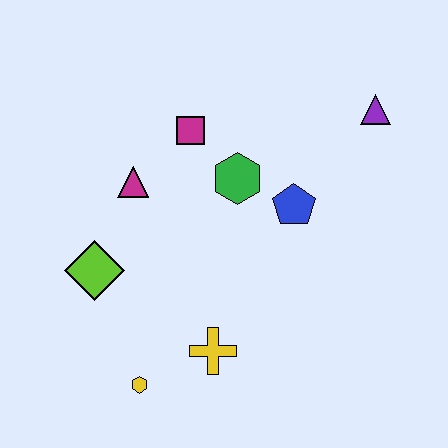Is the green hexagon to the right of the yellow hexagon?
Yes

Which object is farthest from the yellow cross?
The purple triangle is farthest from the yellow cross.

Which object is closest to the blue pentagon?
The green hexagon is closest to the blue pentagon.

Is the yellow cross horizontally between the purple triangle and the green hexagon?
No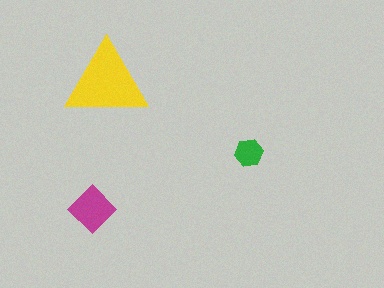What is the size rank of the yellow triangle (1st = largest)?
1st.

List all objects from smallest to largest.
The green hexagon, the magenta diamond, the yellow triangle.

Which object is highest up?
The yellow triangle is topmost.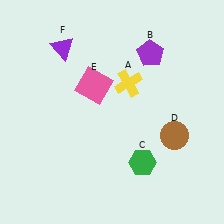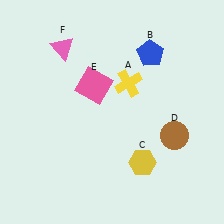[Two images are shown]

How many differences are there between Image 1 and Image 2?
There are 3 differences between the two images.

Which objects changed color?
B changed from purple to blue. C changed from green to yellow. F changed from purple to pink.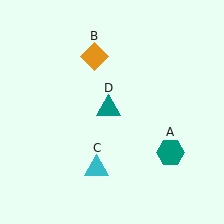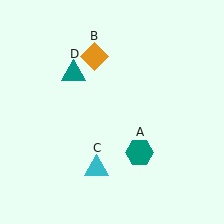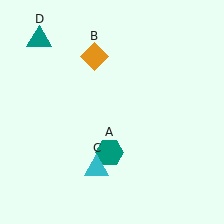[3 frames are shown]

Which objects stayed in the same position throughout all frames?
Orange diamond (object B) and cyan triangle (object C) remained stationary.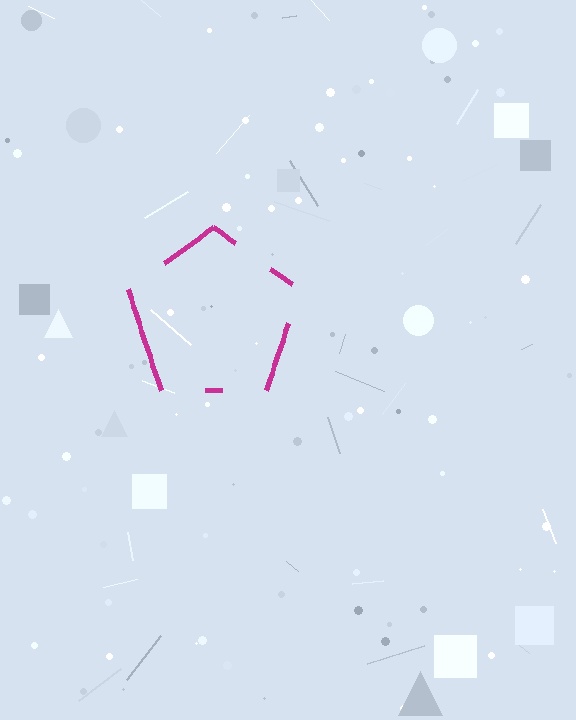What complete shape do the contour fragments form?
The contour fragments form a pentagon.